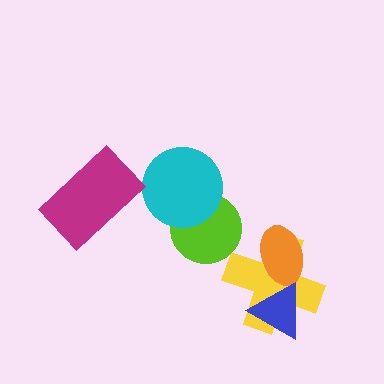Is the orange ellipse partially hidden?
Yes, it is partially covered by another shape.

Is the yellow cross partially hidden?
Yes, it is partially covered by another shape.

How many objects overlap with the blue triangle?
2 objects overlap with the blue triangle.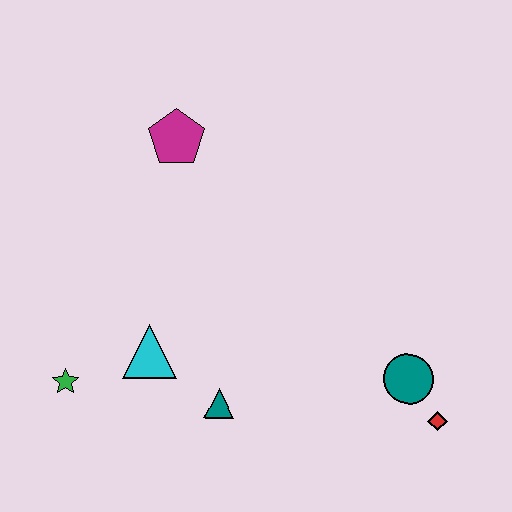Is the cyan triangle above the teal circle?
Yes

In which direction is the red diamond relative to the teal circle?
The red diamond is below the teal circle.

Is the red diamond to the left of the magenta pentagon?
No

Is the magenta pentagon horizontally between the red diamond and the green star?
Yes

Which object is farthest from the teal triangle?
The magenta pentagon is farthest from the teal triangle.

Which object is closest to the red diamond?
The teal circle is closest to the red diamond.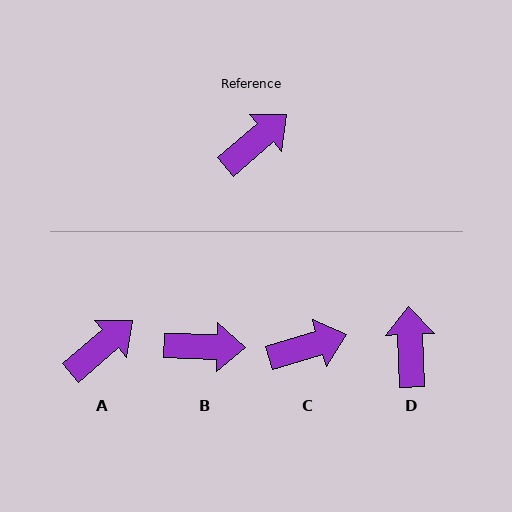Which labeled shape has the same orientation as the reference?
A.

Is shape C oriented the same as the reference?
No, it is off by about 24 degrees.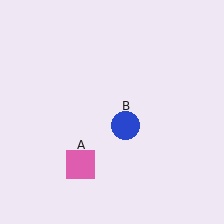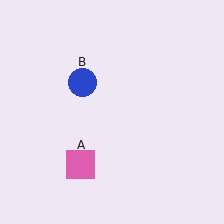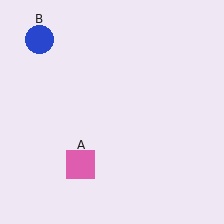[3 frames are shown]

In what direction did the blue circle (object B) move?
The blue circle (object B) moved up and to the left.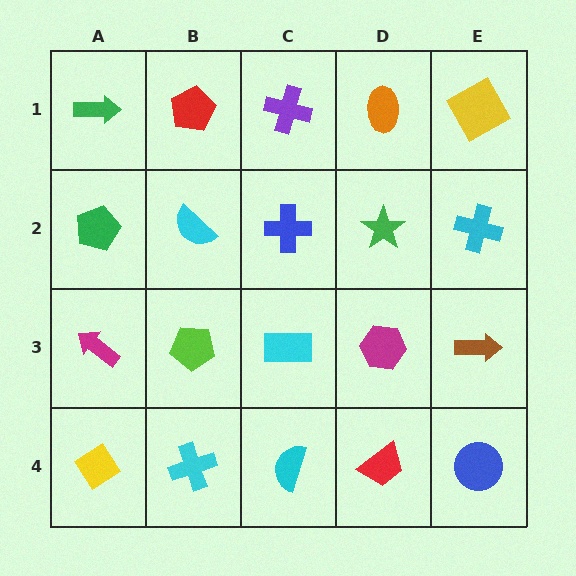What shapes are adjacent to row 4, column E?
A brown arrow (row 3, column E), a red trapezoid (row 4, column D).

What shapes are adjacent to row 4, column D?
A magenta hexagon (row 3, column D), a cyan semicircle (row 4, column C), a blue circle (row 4, column E).